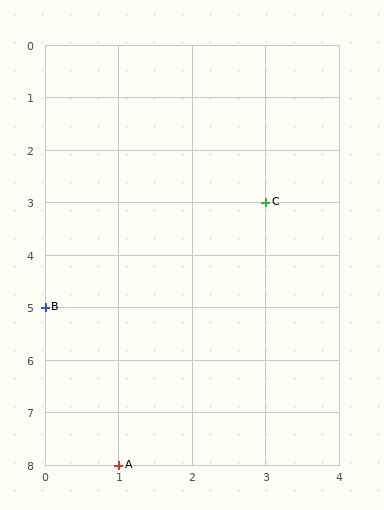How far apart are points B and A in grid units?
Points B and A are 1 column and 3 rows apart (about 3.2 grid units diagonally).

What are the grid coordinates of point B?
Point B is at grid coordinates (0, 5).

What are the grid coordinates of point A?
Point A is at grid coordinates (1, 8).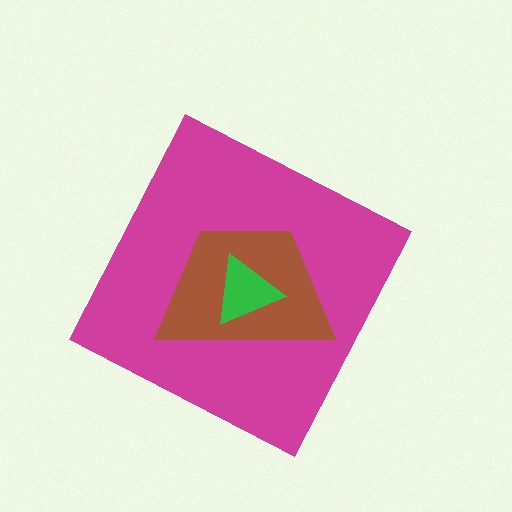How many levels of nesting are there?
3.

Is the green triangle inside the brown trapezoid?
Yes.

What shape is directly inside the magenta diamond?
The brown trapezoid.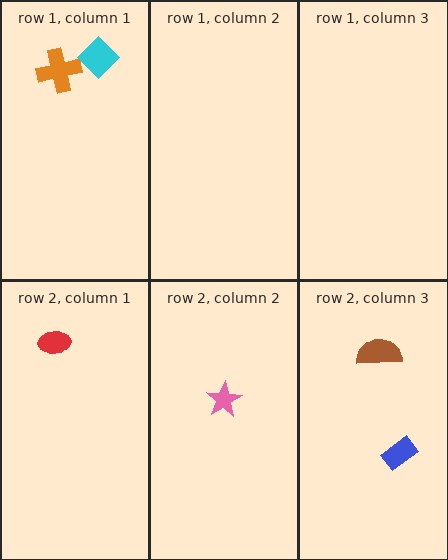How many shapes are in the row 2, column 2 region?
1.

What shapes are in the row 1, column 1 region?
The orange cross, the cyan diamond.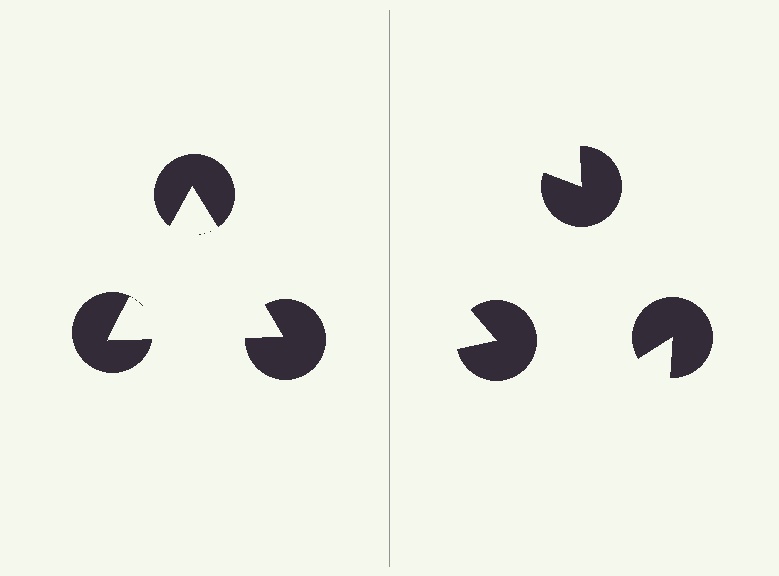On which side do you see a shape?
An illusory triangle appears on the left side. On the right side the wedge cuts are rotated, so no coherent shape forms.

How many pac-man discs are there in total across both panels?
6 — 3 on each side.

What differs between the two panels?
The pac-man discs are positioned identically on both sides; only the wedge orientations differ. On the left they align to a triangle; on the right they are misaligned.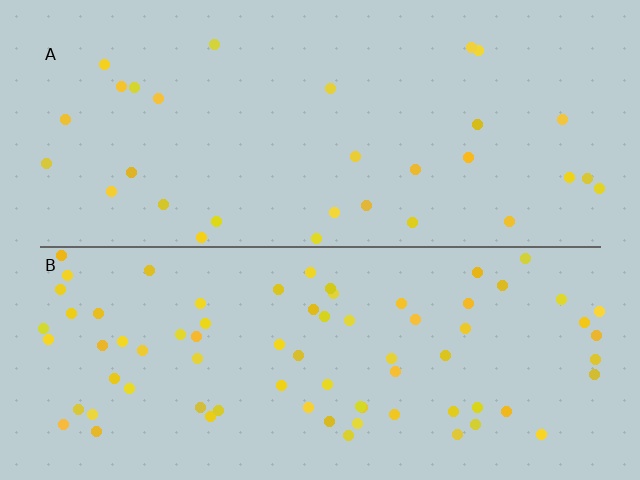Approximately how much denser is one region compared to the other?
Approximately 2.5× — region B over region A.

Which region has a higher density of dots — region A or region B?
B (the bottom).